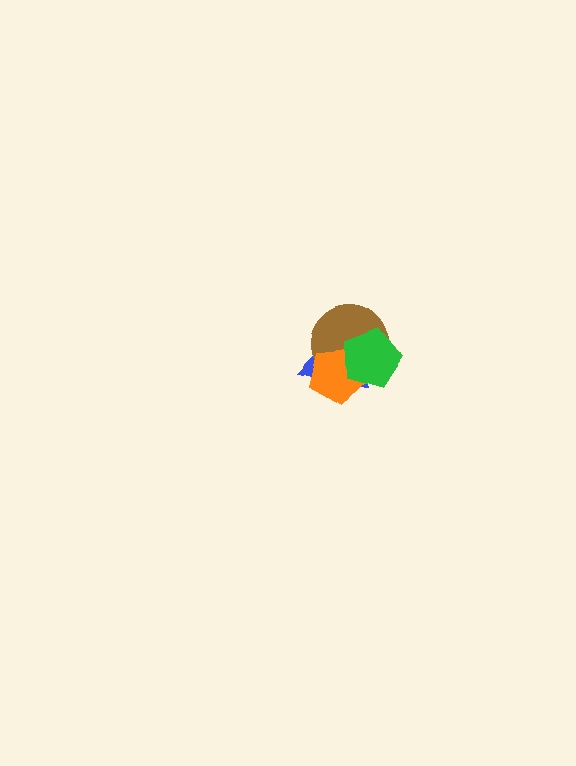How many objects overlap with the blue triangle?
3 objects overlap with the blue triangle.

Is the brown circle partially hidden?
Yes, it is partially covered by another shape.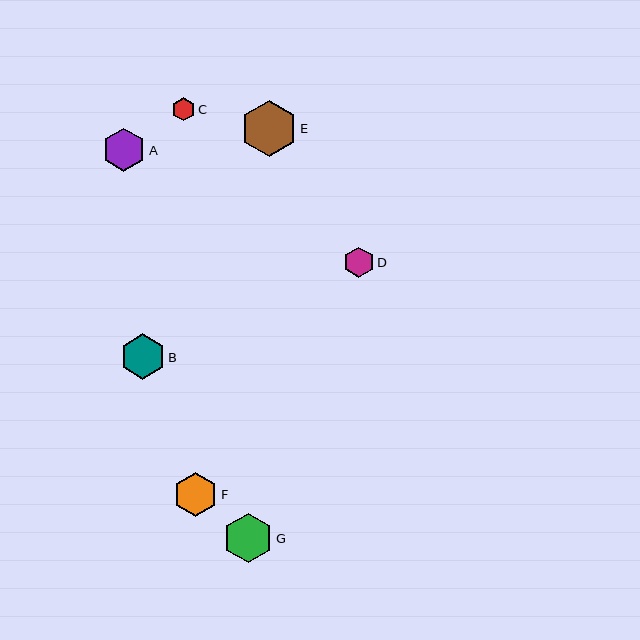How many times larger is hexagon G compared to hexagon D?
Hexagon G is approximately 1.6 times the size of hexagon D.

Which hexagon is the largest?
Hexagon E is the largest with a size of approximately 56 pixels.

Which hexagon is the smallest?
Hexagon C is the smallest with a size of approximately 23 pixels.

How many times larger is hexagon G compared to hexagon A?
Hexagon G is approximately 1.1 times the size of hexagon A.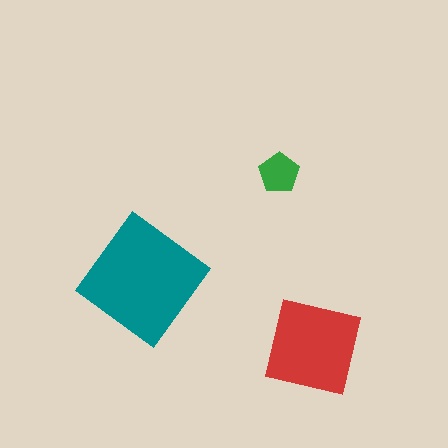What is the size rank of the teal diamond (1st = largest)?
1st.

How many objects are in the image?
There are 3 objects in the image.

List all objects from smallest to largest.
The green pentagon, the red square, the teal diamond.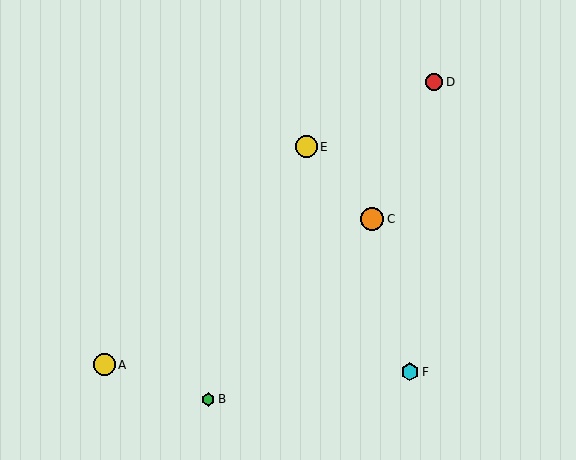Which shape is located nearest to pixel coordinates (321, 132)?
The yellow circle (labeled E) at (306, 147) is nearest to that location.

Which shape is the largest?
The orange circle (labeled C) is the largest.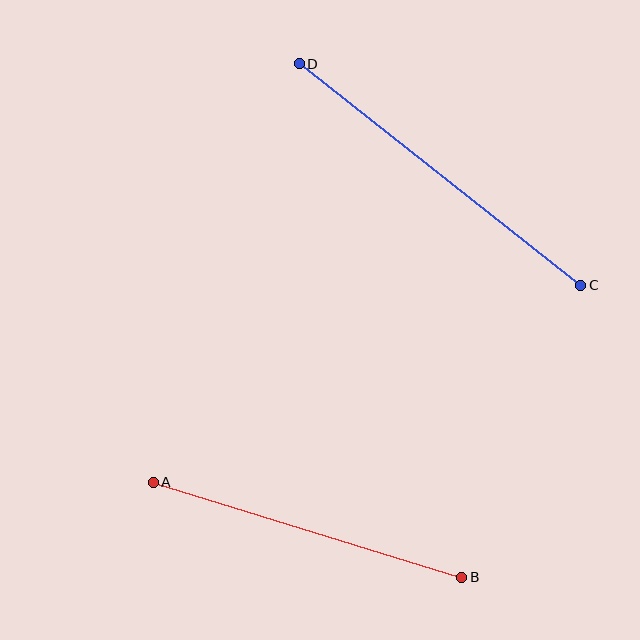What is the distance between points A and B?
The distance is approximately 323 pixels.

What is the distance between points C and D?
The distance is approximately 358 pixels.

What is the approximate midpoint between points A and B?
The midpoint is at approximately (308, 530) pixels.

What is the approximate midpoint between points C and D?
The midpoint is at approximately (440, 175) pixels.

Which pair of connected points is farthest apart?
Points C and D are farthest apart.